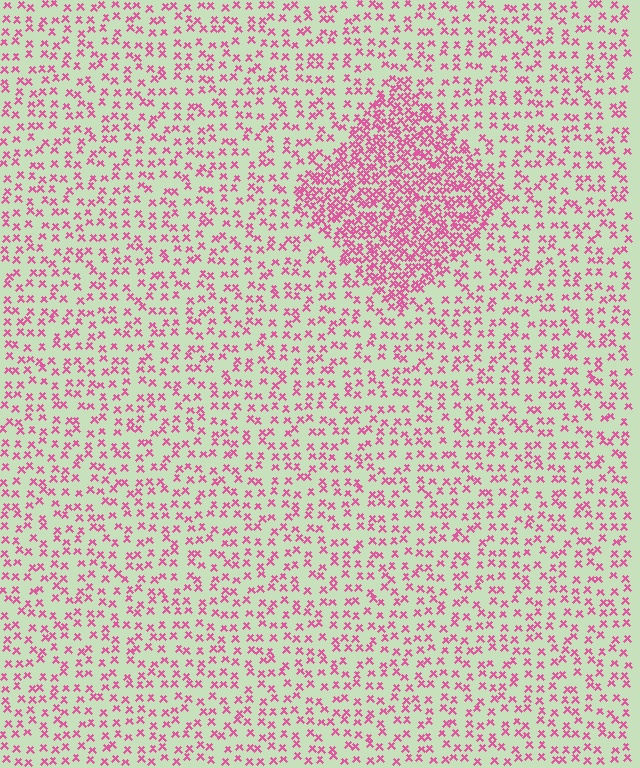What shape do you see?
I see a diamond.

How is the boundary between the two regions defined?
The boundary is defined by a change in element density (approximately 2.5x ratio). All elements are the same color, size, and shape.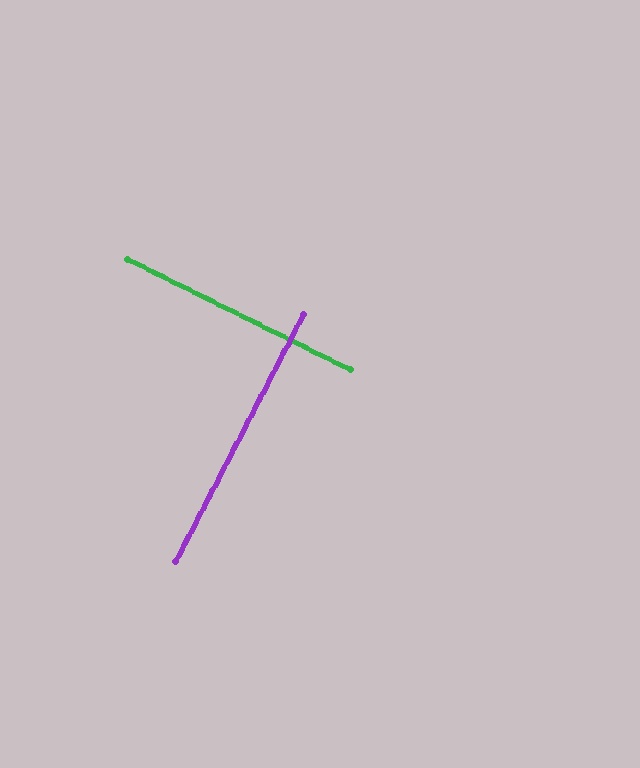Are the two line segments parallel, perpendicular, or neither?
Perpendicular — they meet at approximately 89°.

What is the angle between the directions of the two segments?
Approximately 89 degrees.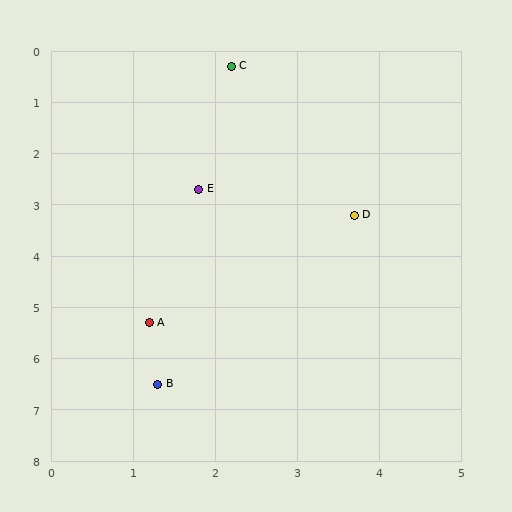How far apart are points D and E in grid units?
Points D and E are about 2.0 grid units apart.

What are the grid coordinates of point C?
Point C is at approximately (2.2, 0.3).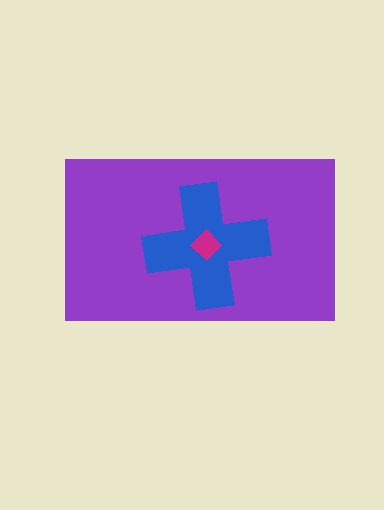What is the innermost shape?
The magenta diamond.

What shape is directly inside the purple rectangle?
The blue cross.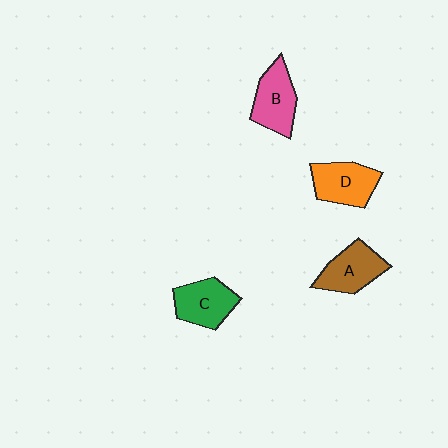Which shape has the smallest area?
Shape C (green).